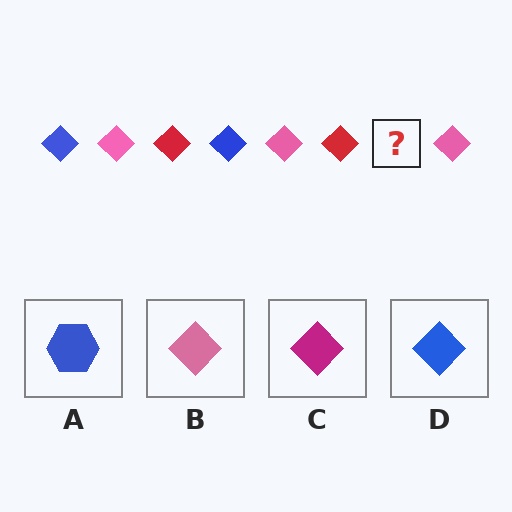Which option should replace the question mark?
Option D.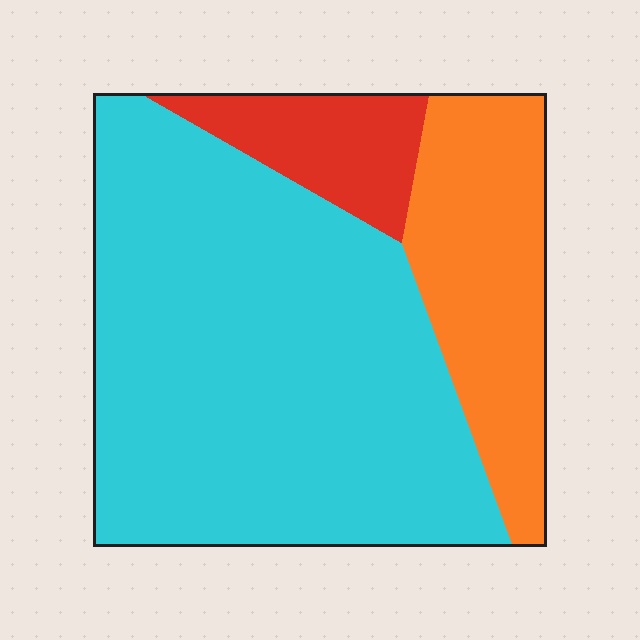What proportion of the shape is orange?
Orange covers roughly 25% of the shape.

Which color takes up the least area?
Red, at roughly 10%.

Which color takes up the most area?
Cyan, at roughly 65%.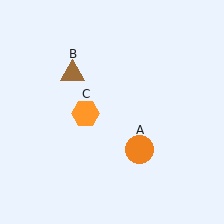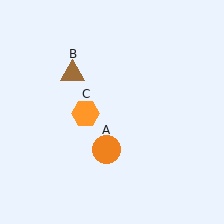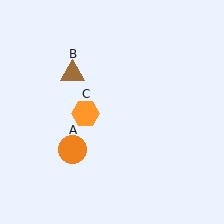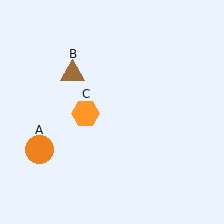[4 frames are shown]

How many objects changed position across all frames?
1 object changed position: orange circle (object A).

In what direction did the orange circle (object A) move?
The orange circle (object A) moved left.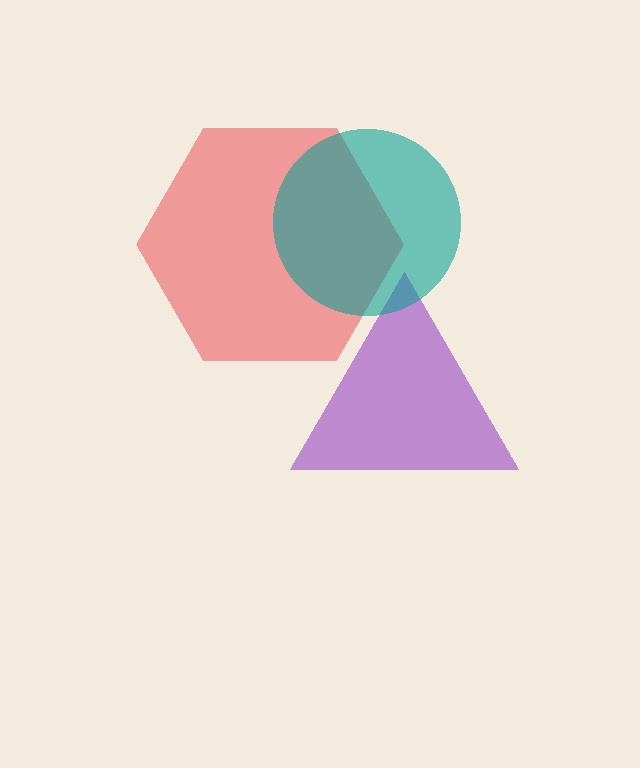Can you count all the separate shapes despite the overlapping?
Yes, there are 3 separate shapes.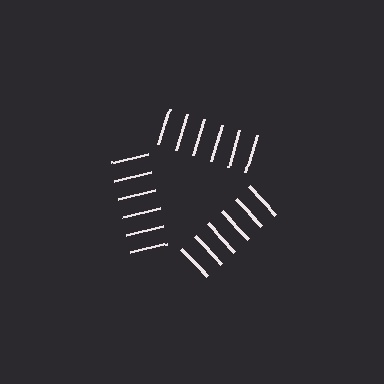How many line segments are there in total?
18 — 6 along each of the 3 edges.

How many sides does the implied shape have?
3 sides — the line-ends trace a triangle.